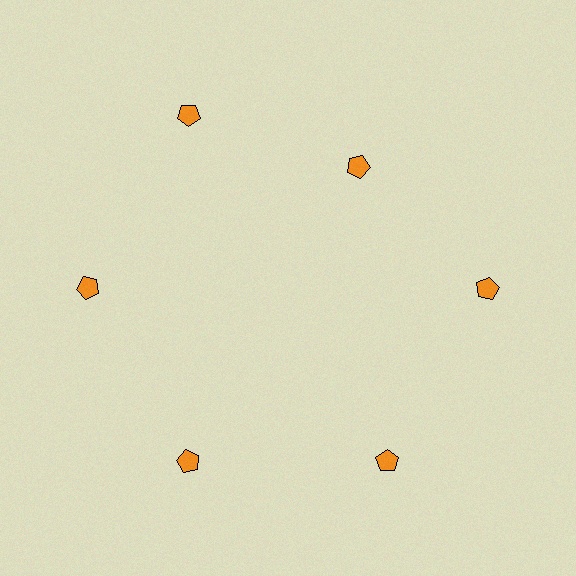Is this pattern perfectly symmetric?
No. The 6 orange pentagons are arranged in a ring, but one element near the 1 o'clock position is pulled inward toward the center, breaking the 6-fold rotational symmetry.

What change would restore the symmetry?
The symmetry would be restored by moving it outward, back onto the ring so that all 6 pentagons sit at equal angles and equal distance from the center.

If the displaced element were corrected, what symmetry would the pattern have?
It would have 6-fold rotational symmetry — the pattern would map onto itself every 60 degrees.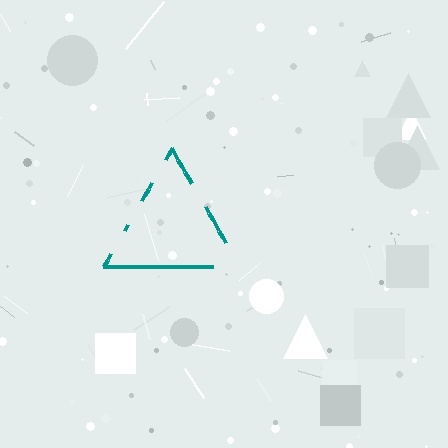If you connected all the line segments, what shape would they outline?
They would outline a triangle.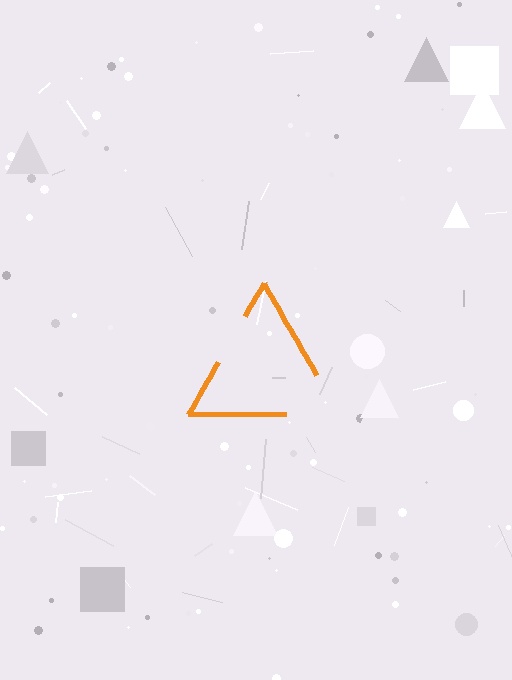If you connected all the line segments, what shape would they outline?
They would outline a triangle.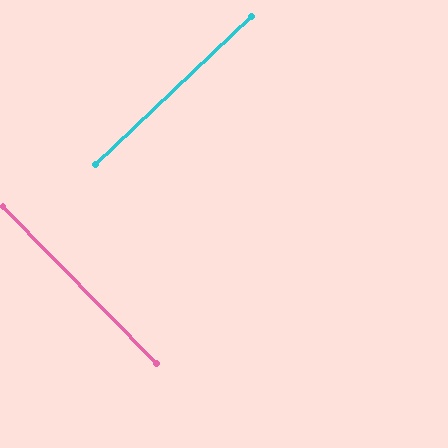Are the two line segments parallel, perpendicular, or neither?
Perpendicular — they meet at approximately 89°.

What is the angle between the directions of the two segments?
Approximately 89 degrees.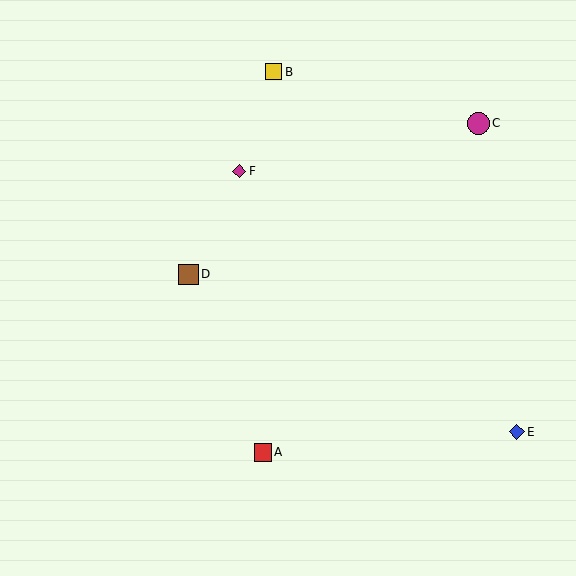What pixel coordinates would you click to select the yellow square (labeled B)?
Click at (274, 72) to select the yellow square B.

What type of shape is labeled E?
Shape E is a blue diamond.